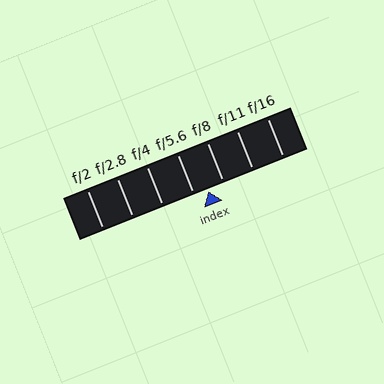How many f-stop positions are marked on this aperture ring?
There are 7 f-stop positions marked.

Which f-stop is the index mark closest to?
The index mark is closest to f/5.6.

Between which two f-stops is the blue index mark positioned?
The index mark is between f/5.6 and f/8.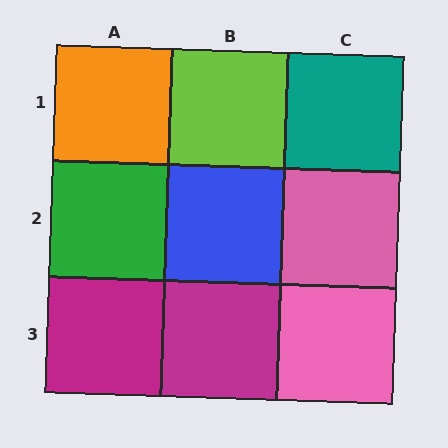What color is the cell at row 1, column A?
Orange.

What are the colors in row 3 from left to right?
Magenta, magenta, pink.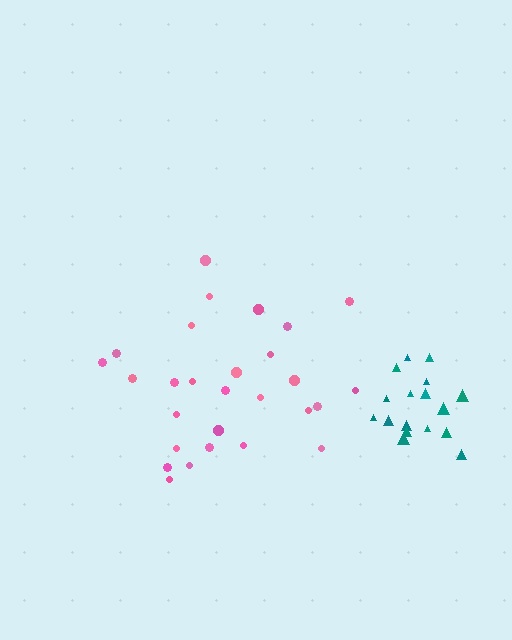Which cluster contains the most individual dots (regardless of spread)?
Pink (28).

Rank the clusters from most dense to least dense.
teal, pink.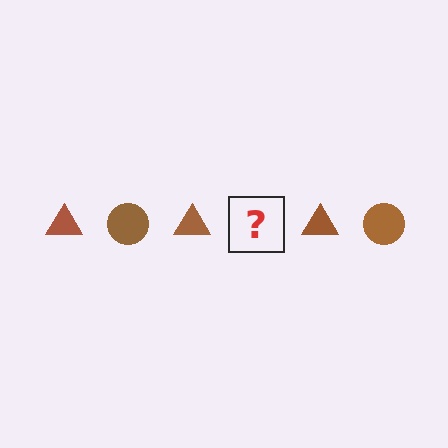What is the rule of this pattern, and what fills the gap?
The rule is that the pattern cycles through triangle, circle shapes in brown. The gap should be filled with a brown circle.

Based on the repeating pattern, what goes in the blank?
The blank should be a brown circle.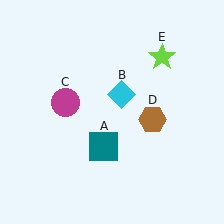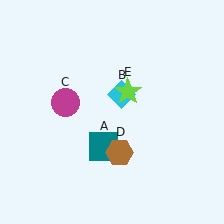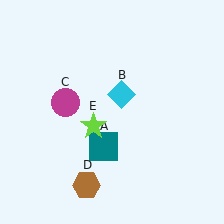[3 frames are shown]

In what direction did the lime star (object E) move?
The lime star (object E) moved down and to the left.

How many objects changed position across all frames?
2 objects changed position: brown hexagon (object D), lime star (object E).